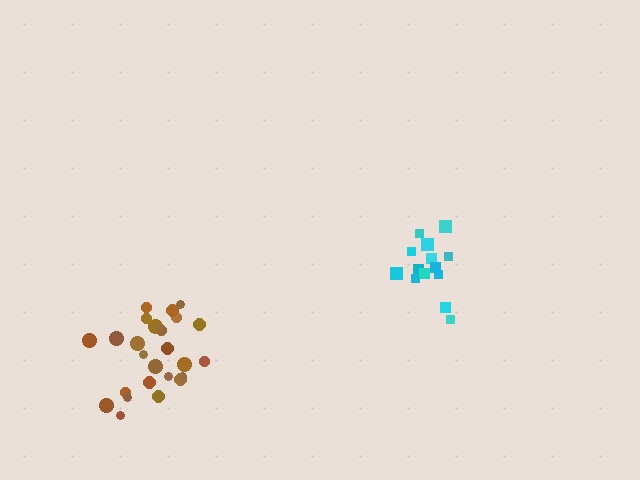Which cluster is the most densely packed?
Cyan.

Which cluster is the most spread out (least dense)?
Brown.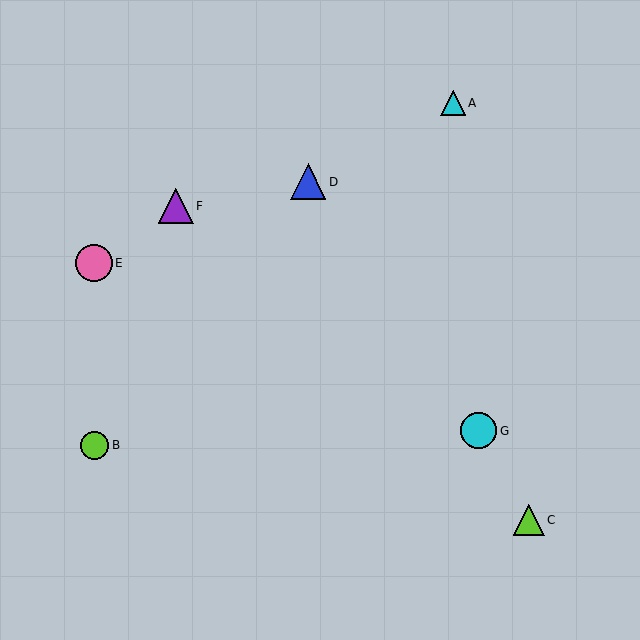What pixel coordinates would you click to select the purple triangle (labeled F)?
Click at (176, 206) to select the purple triangle F.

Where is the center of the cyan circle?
The center of the cyan circle is at (479, 431).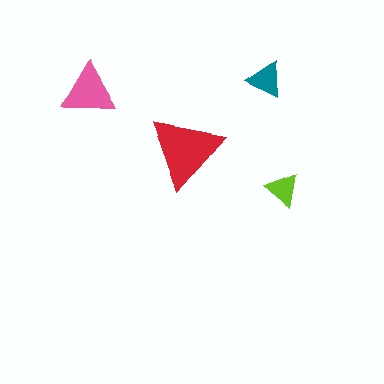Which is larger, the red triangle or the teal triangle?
The red one.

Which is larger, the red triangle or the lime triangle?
The red one.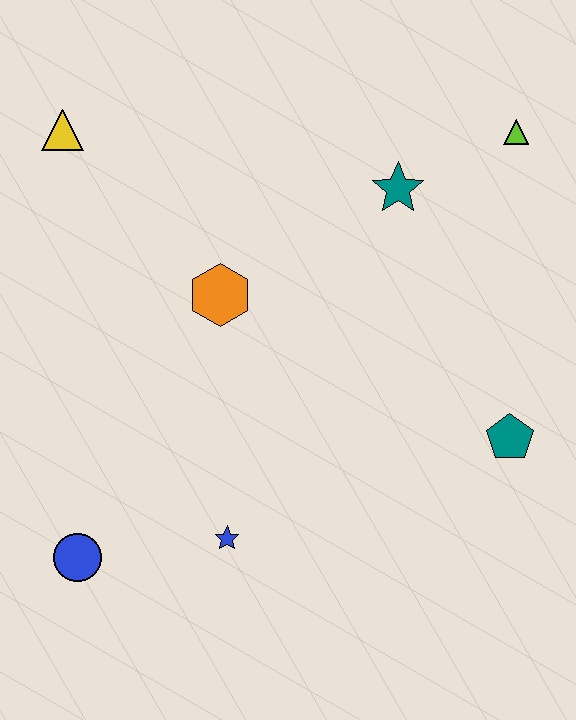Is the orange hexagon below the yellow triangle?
Yes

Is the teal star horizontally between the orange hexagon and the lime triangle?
Yes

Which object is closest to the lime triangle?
The teal star is closest to the lime triangle.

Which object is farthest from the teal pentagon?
The yellow triangle is farthest from the teal pentagon.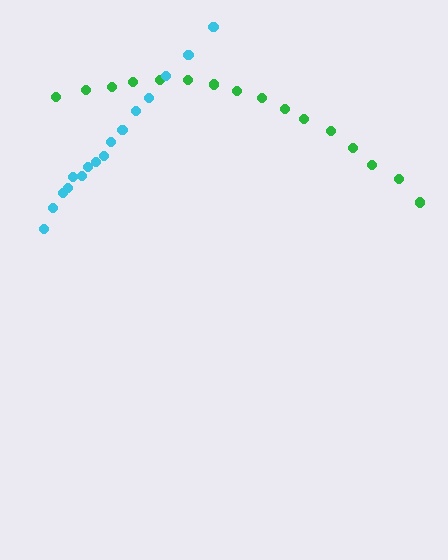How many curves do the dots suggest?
There are 2 distinct paths.